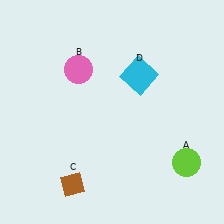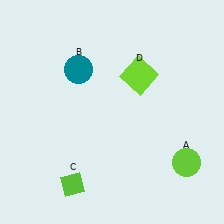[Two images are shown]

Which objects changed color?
B changed from pink to teal. C changed from brown to lime. D changed from cyan to lime.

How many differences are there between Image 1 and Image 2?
There are 3 differences between the two images.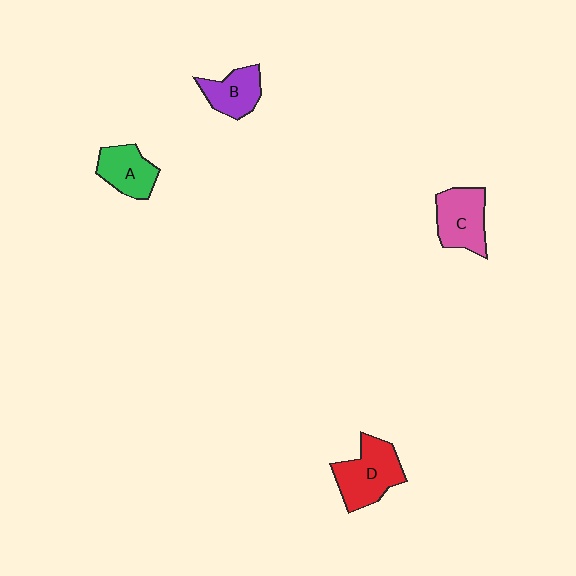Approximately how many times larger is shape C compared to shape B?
Approximately 1.3 times.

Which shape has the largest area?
Shape D (red).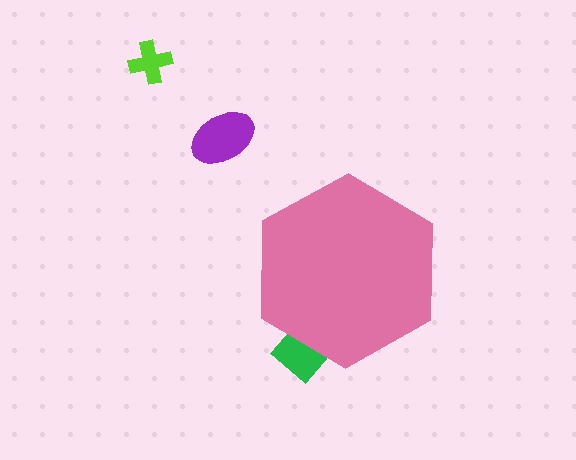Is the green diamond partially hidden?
Yes, the green diamond is partially hidden behind the pink hexagon.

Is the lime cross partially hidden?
No, the lime cross is fully visible.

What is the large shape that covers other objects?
A pink hexagon.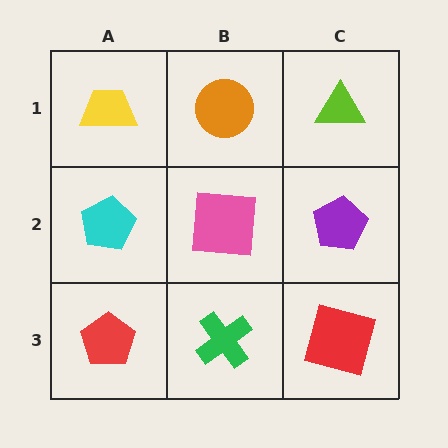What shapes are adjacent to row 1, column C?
A purple pentagon (row 2, column C), an orange circle (row 1, column B).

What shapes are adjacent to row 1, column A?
A cyan pentagon (row 2, column A), an orange circle (row 1, column B).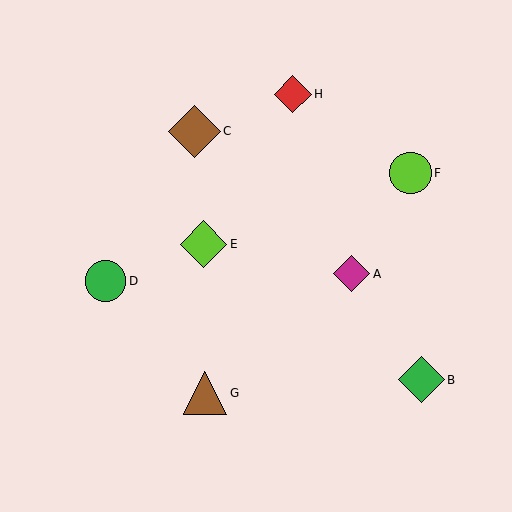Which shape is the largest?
The brown diamond (labeled C) is the largest.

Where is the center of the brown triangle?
The center of the brown triangle is at (205, 393).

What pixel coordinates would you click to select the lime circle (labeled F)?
Click at (410, 173) to select the lime circle F.